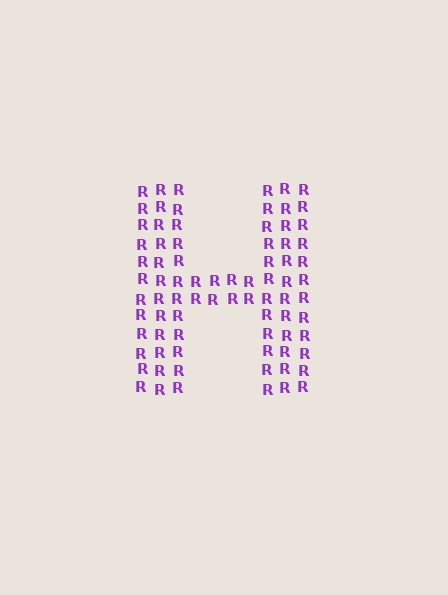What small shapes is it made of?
It is made of small letter R's.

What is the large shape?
The large shape is the letter H.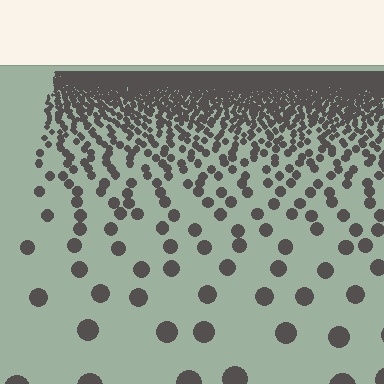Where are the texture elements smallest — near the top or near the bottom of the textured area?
Near the top.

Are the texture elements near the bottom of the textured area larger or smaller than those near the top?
Larger. Near the bottom, elements are closer to the viewer and appear at a bigger on-screen size.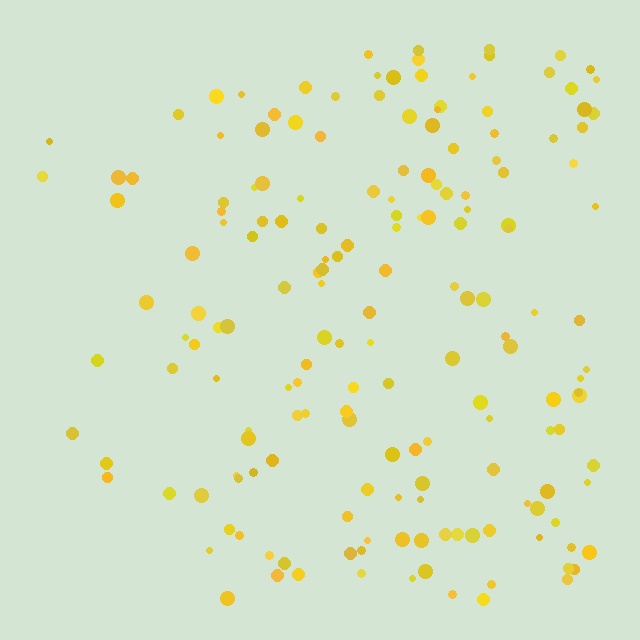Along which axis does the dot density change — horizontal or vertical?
Horizontal.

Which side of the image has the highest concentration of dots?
The right.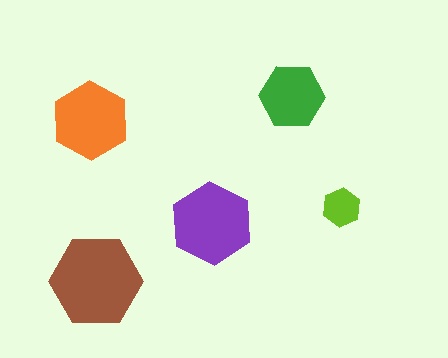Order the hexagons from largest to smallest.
the brown one, the purple one, the orange one, the green one, the lime one.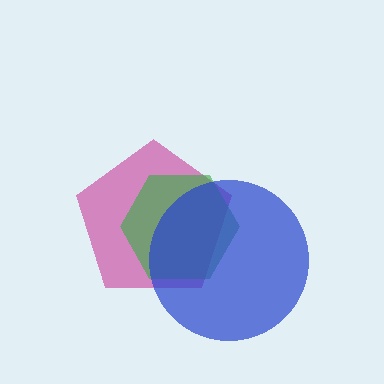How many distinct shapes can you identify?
There are 3 distinct shapes: a magenta pentagon, a green hexagon, a blue circle.